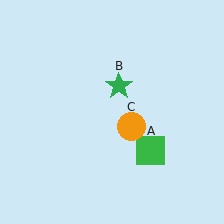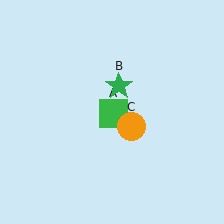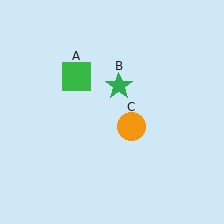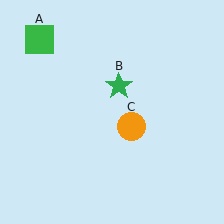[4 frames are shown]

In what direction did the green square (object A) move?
The green square (object A) moved up and to the left.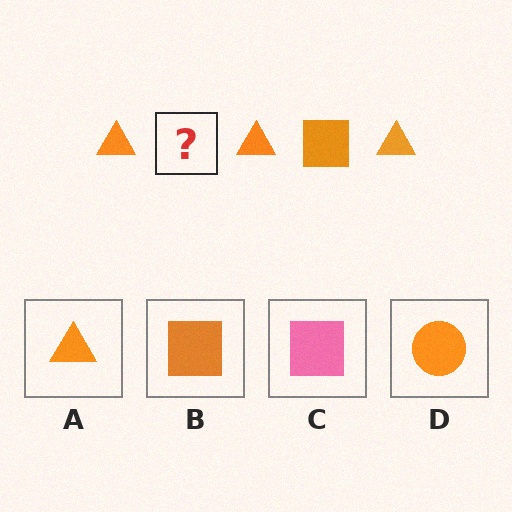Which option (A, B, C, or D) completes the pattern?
B.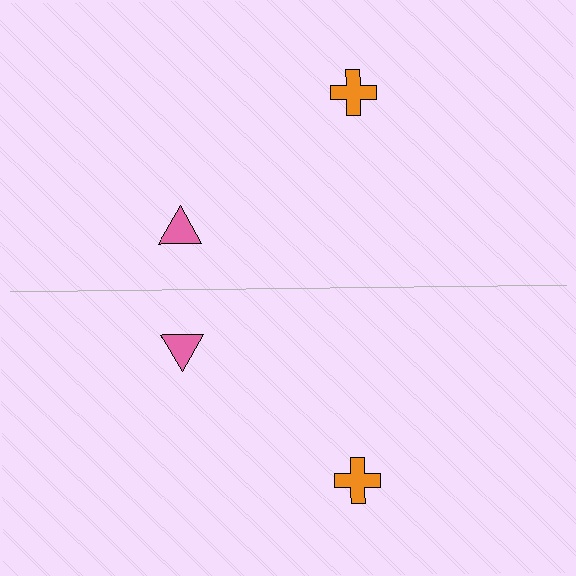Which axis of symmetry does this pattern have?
The pattern has a horizontal axis of symmetry running through the center of the image.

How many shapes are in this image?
There are 4 shapes in this image.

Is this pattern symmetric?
Yes, this pattern has bilateral (reflection) symmetry.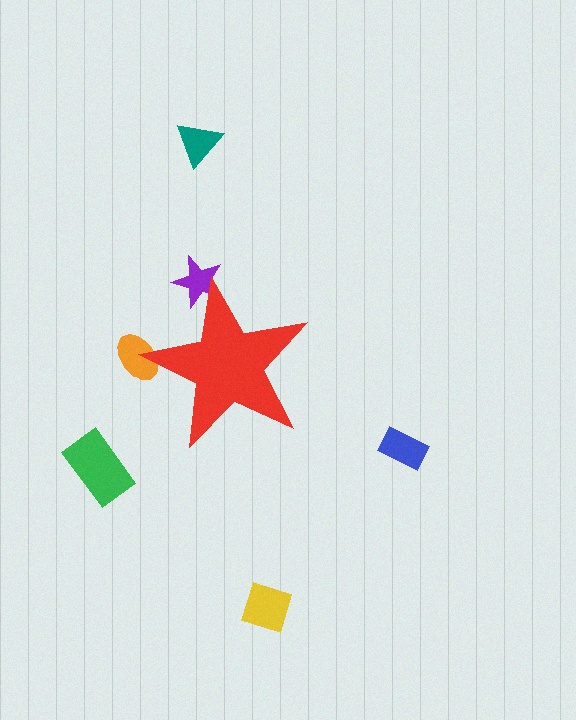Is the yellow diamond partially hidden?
No, the yellow diamond is fully visible.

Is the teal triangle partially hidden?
No, the teal triangle is fully visible.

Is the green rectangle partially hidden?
No, the green rectangle is fully visible.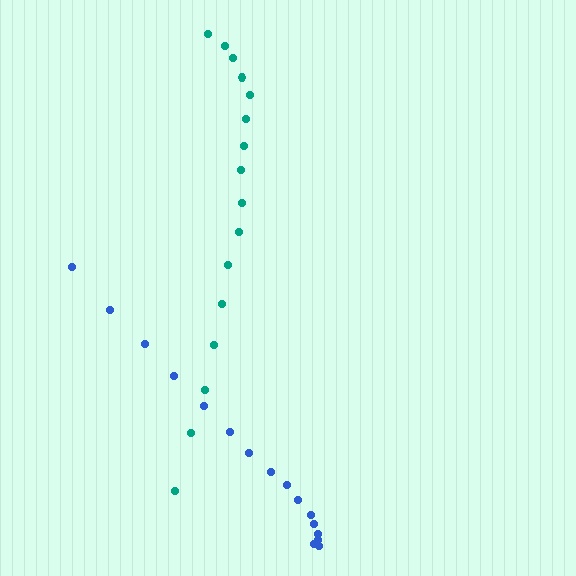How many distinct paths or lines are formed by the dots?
There are 2 distinct paths.